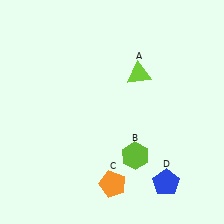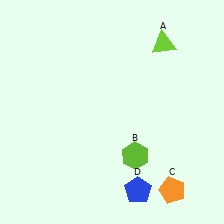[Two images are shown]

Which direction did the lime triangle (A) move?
The lime triangle (A) moved up.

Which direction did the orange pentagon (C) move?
The orange pentagon (C) moved right.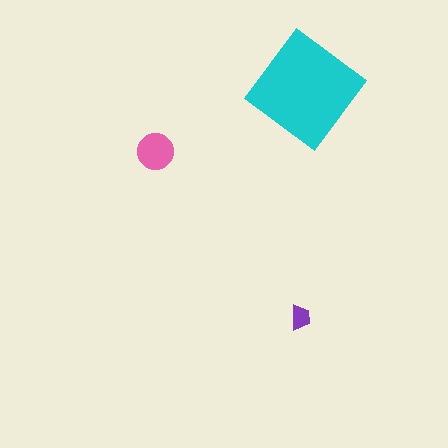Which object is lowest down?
The purple trapezoid is bottommost.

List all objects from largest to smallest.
The cyan diamond, the pink circle, the purple trapezoid.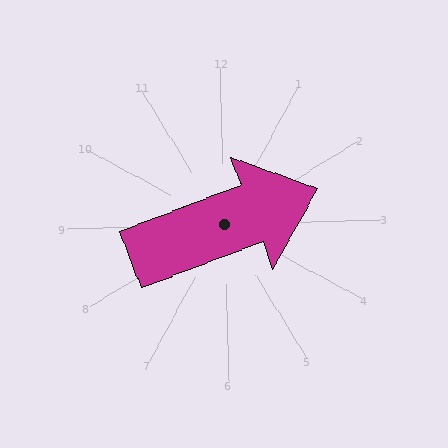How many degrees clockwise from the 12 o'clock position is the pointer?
Approximately 71 degrees.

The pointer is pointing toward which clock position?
Roughly 2 o'clock.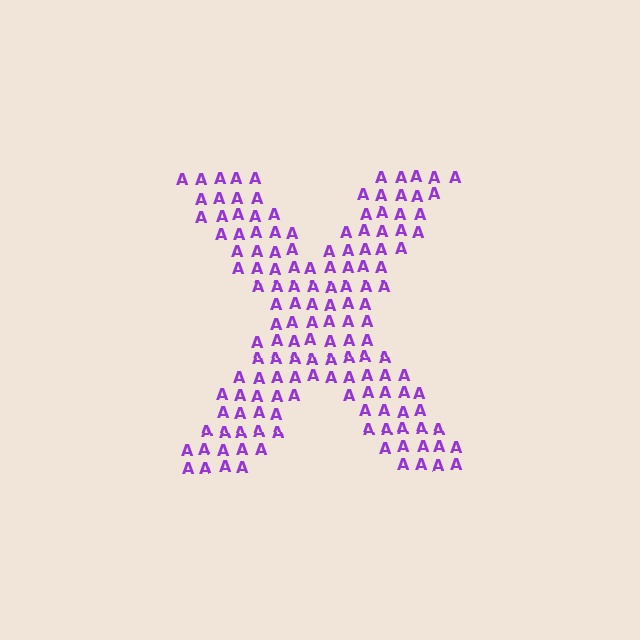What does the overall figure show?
The overall figure shows the letter X.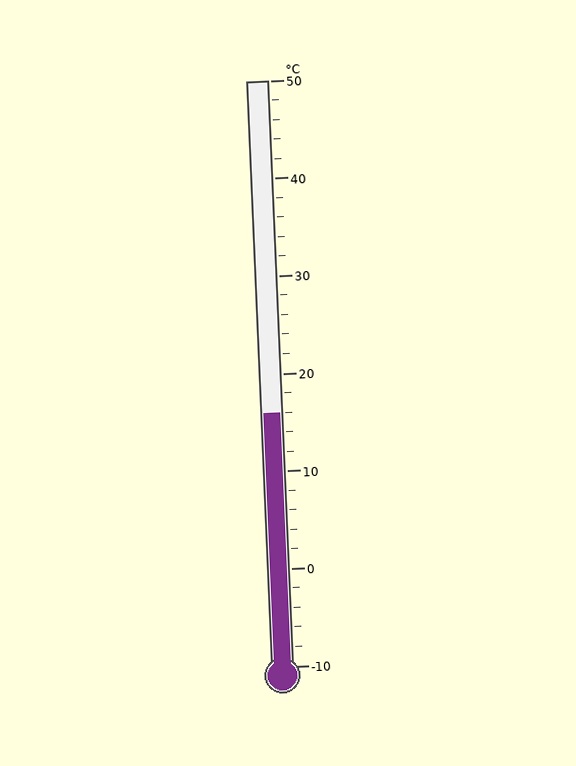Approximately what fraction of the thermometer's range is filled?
The thermometer is filled to approximately 45% of its range.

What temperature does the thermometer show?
The thermometer shows approximately 16°C.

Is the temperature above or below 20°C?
The temperature is below 20°C.